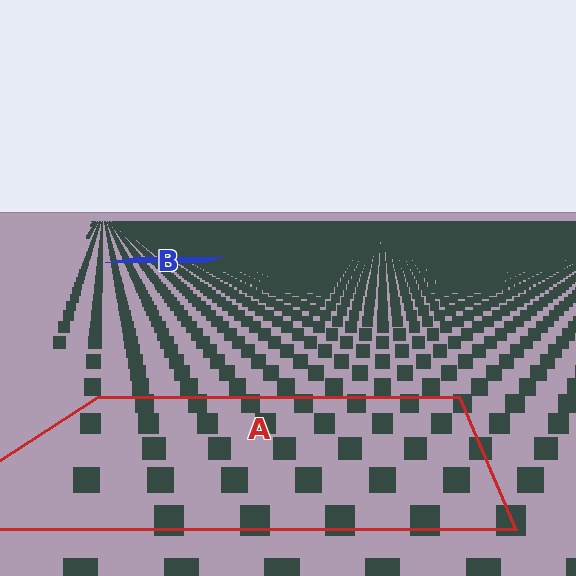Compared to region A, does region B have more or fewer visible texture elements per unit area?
Region B has more texture elements per unit area — they are packed more densely because it is farther away.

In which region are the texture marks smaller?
The texture marks are smaller in region B, because it is farther away.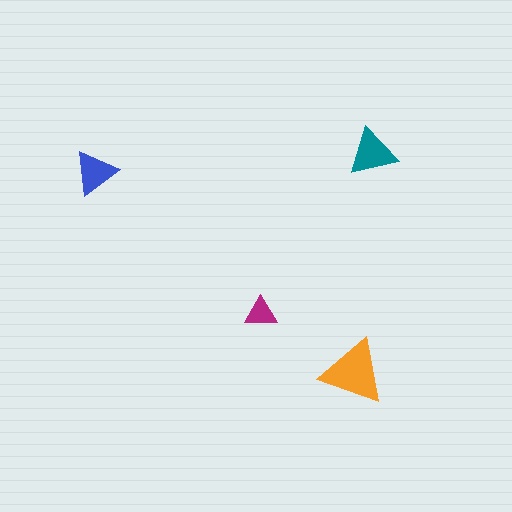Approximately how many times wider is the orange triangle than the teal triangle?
About 1.5 times wider.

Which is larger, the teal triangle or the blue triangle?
The teal one.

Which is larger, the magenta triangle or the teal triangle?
The teal one.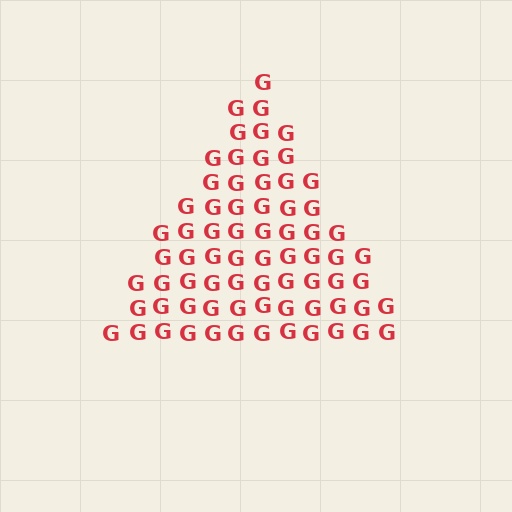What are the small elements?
The small elements are letter G's.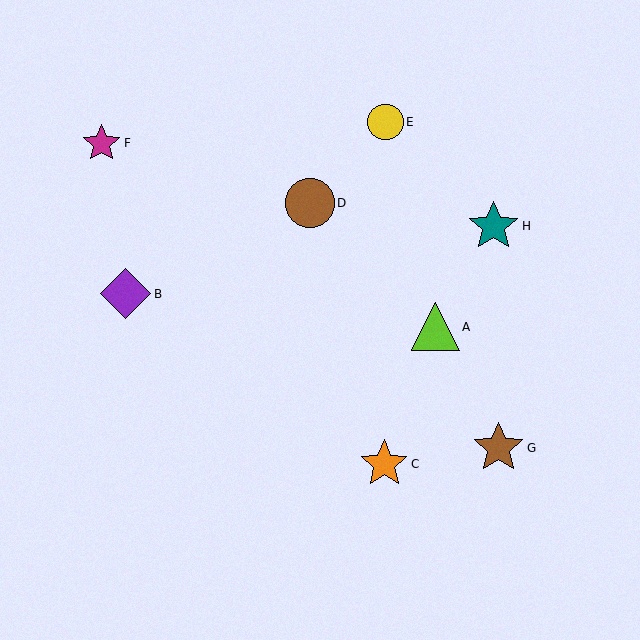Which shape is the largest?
The brown star (labeled G) is the largest.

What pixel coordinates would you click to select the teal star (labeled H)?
Click at (493, 226) to select the teal star H.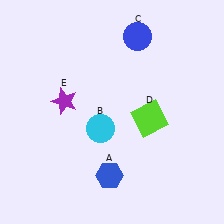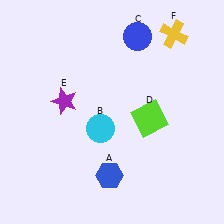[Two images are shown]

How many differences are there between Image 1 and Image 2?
There is 1 difference between the two images.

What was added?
A yellow cross (F) was added in Image 2.